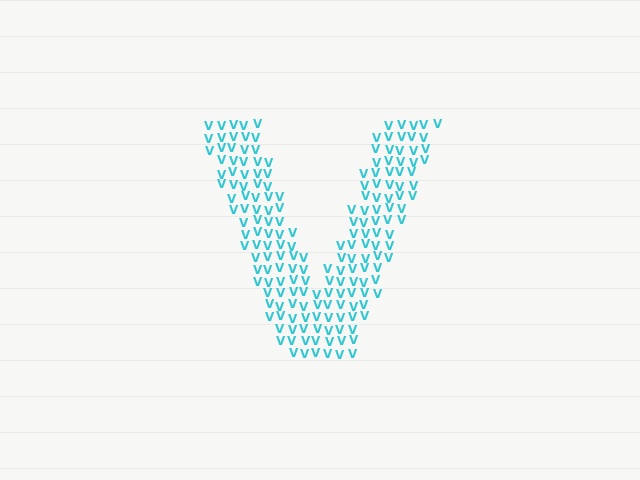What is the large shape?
The large shape is the letter V.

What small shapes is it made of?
It is made of small letter V's.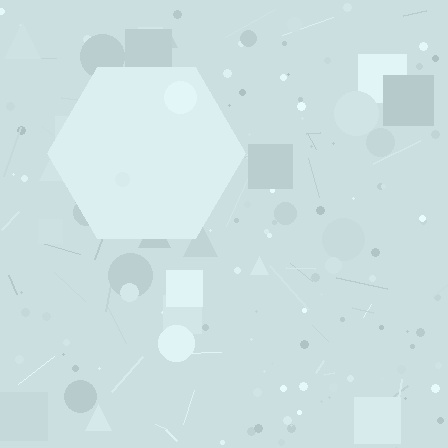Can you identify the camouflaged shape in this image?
The camouflaged shape is a hexagon.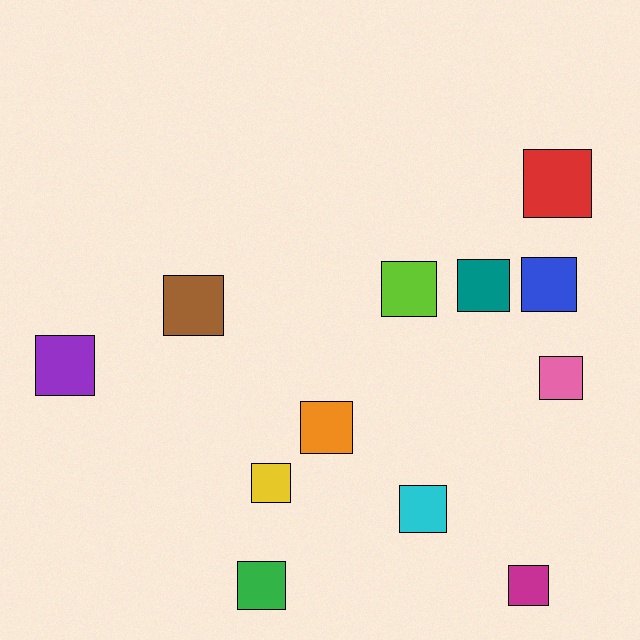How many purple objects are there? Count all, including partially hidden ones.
There is 1 purple object.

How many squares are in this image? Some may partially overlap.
There are 12 squares.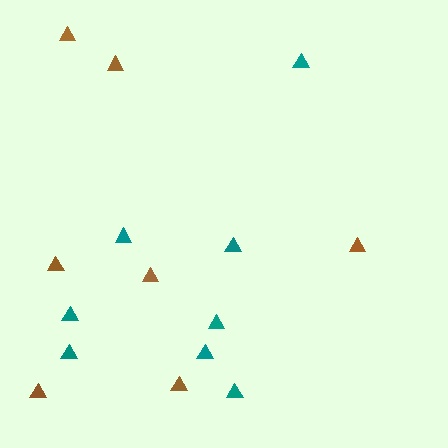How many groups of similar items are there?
There are 2 groups: one group of brown triangles (7) and one group of teal triangles (8).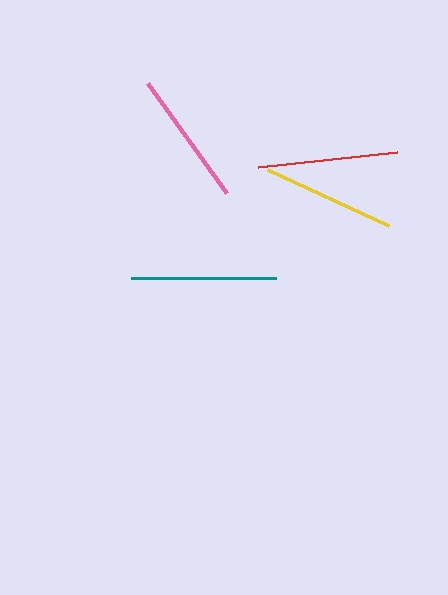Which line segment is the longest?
The teal line is the longest at approximately 145 pixels.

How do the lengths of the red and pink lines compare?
The red and pink lines are approximately the same length.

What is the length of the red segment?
The red segment is approximately 140 pixels long.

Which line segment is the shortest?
The yellow line is the shortest at approximately 134 pixels.